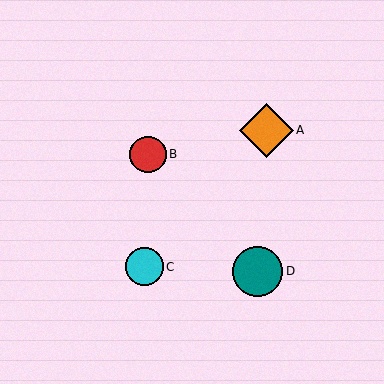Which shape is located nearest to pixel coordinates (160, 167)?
The red circle (labeled B) at (148, 154) is nearest to that location.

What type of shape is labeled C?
Shape C is a cyan circle.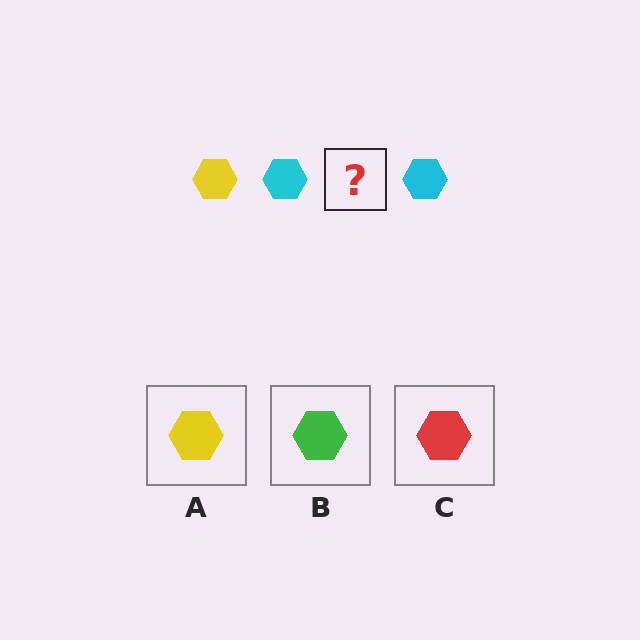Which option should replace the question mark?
Option A.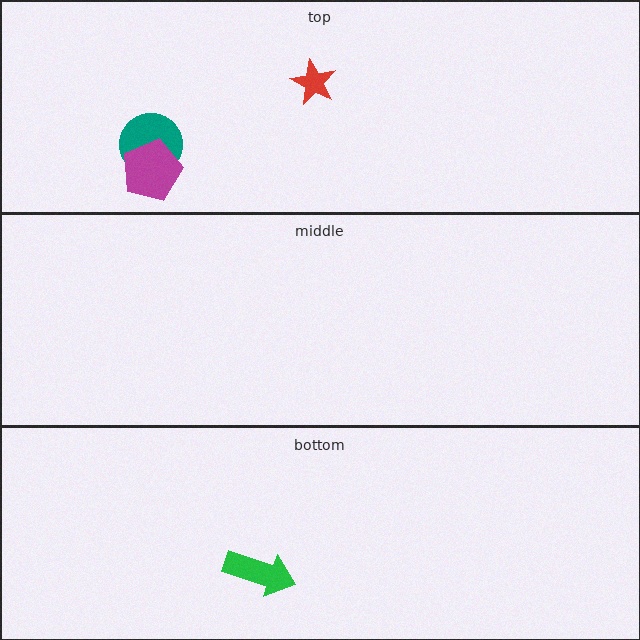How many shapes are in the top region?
3.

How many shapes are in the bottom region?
1.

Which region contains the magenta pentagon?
The top region.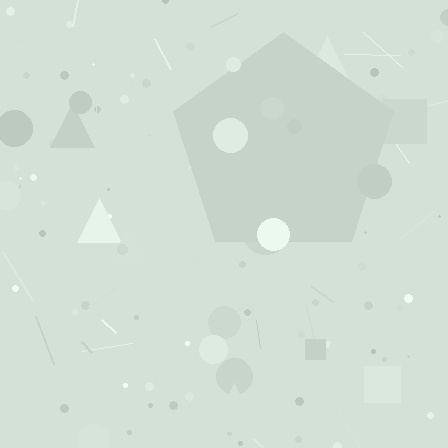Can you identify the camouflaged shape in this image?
The camouflaged shape is a pentagon.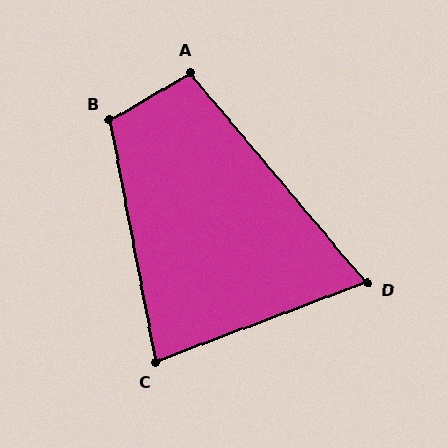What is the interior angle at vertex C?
Approximately 80 degrees (acute).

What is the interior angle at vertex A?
Approximately 100 degrees (obtuse).